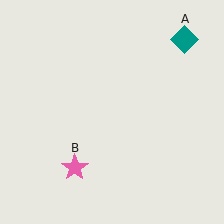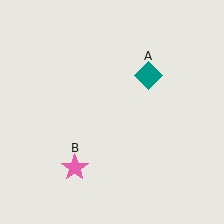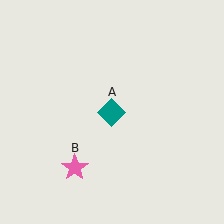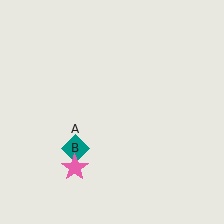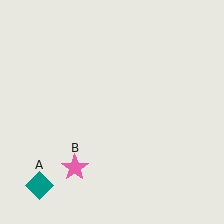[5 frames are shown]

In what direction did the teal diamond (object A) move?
The teal diamond (object A) moved down and to the left.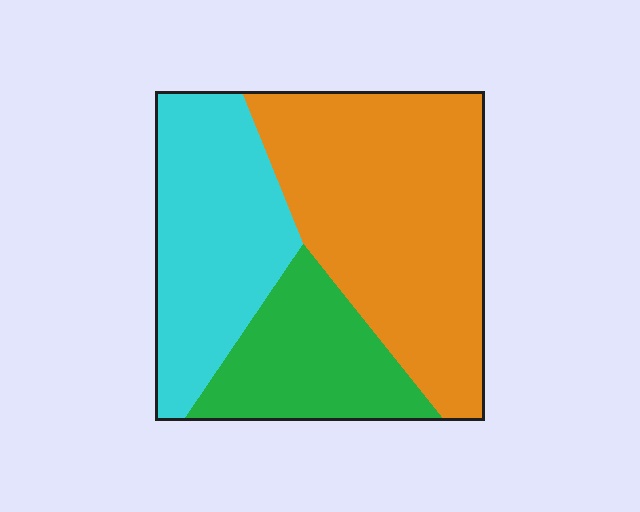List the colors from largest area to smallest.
From largest to smallest: orange, cyan, green.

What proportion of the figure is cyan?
Cyan takes up about one third (1/3) of the figure.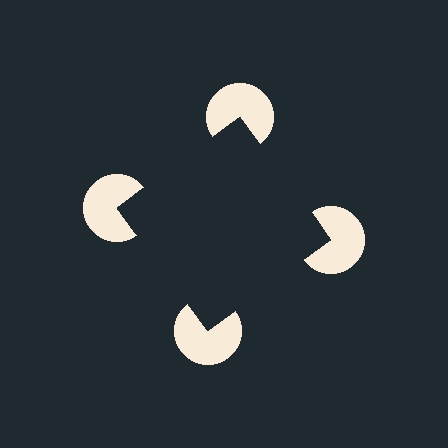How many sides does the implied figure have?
4 sides.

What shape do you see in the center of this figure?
An illusory square — its edges are inferred from the aligned wedge cuts in the pac-man discs, not physically drawn.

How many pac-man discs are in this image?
There are 4 — one at each vertex of the illusory square.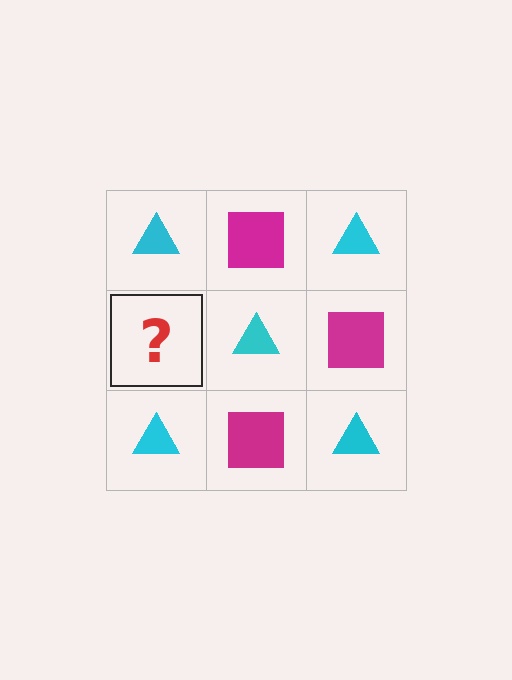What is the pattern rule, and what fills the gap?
The rule is that it alternates cyan triangle and magenta square in a checkerboard pattern. The gap should be filled with a magenta square.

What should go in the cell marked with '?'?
The missing cell should contain a magenta square.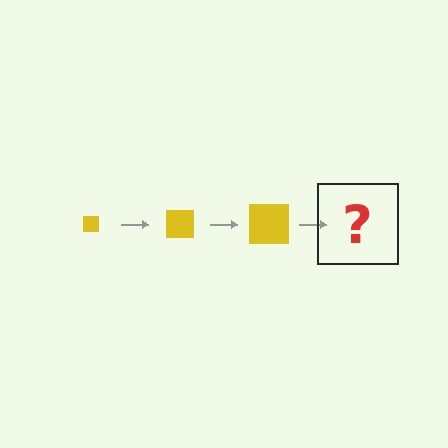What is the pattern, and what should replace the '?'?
The pattern is that the square gets progressively larger each step. The '?' should be a yellow square, larger than the previous one.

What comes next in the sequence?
The next element should be a yellow square, larger than the previous one.